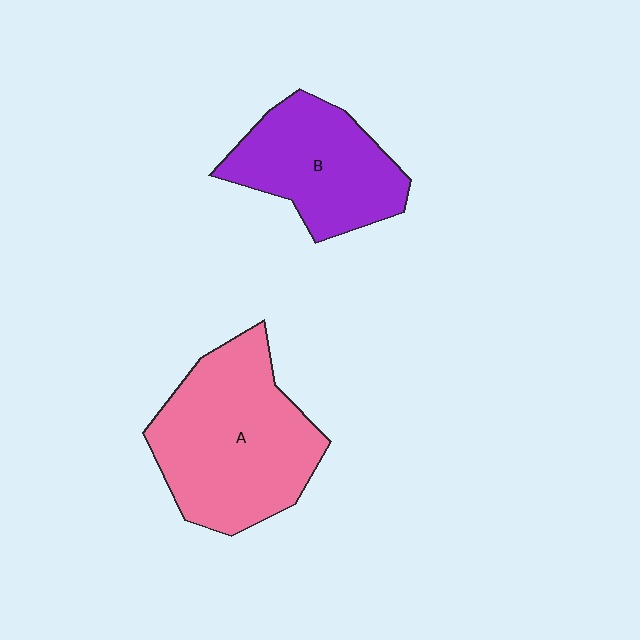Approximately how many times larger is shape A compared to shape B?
Approximately 1.4 times.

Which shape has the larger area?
Shape A (pink).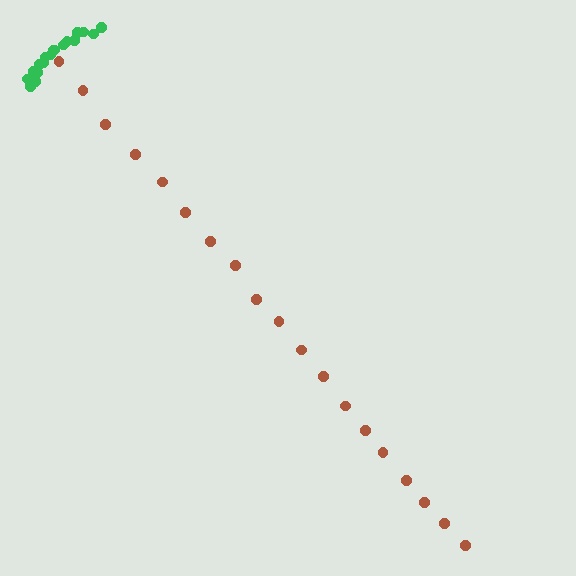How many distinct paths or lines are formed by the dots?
There are 2 distinct paths.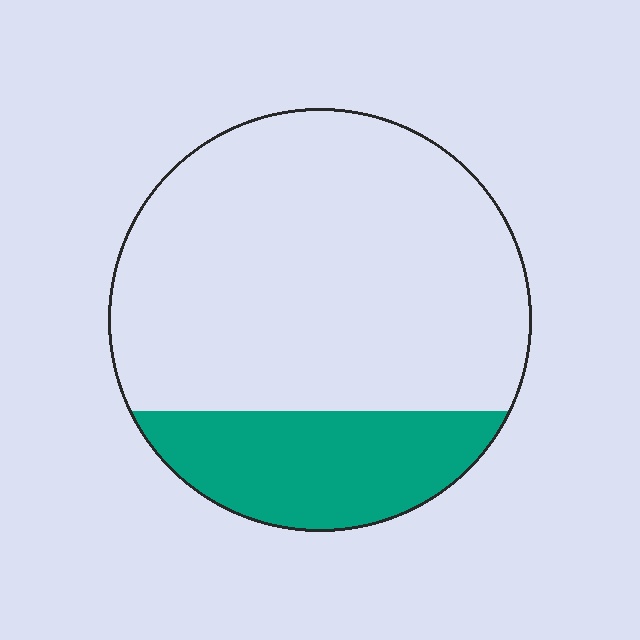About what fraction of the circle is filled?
About one quarter (1/4).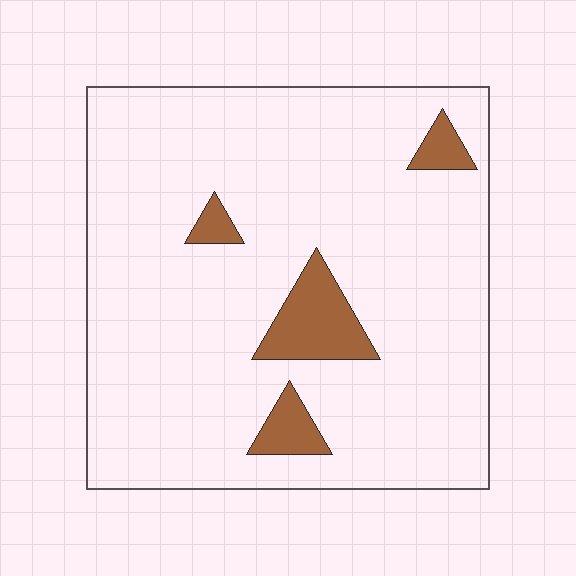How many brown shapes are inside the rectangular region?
4.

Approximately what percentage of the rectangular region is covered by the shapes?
Approximately 10%.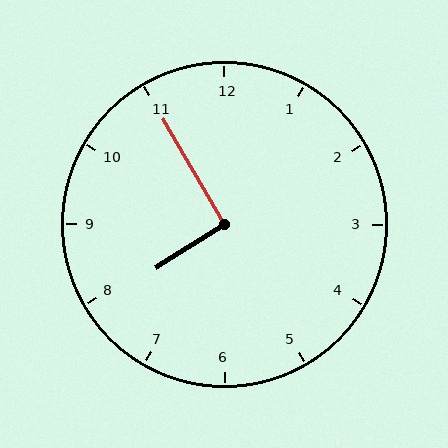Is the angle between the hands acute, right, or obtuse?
It is right.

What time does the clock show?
7:55.